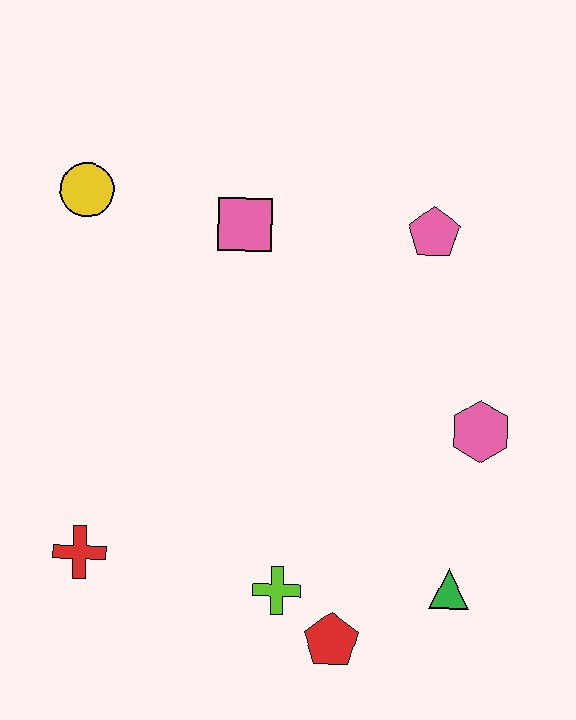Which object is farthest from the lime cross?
The yellow circle is farthest from the lime cross.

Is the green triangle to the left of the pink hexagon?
Yes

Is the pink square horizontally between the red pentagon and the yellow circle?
Yes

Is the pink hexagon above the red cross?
Yes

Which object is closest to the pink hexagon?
The green triangle is closest to the pink hexagon.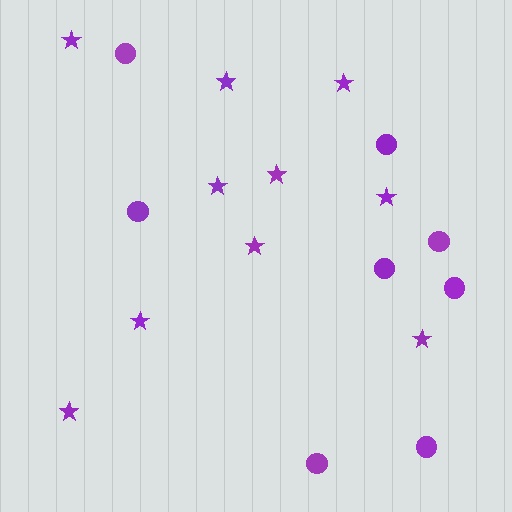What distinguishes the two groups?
There are 2 groups: one group of stars (10) and one group of circles (8).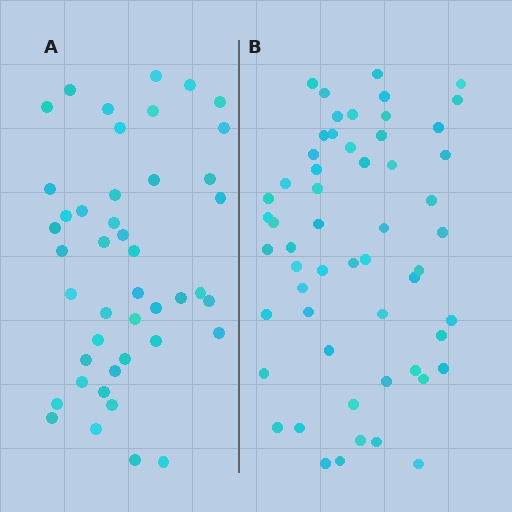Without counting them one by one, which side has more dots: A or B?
Region B (the right region) has more dots.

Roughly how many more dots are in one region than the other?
Region B has roughly 12 or so more dots than region A.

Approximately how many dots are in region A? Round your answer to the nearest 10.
About 40 dots. (The exact count is 44, which rounds to 40.)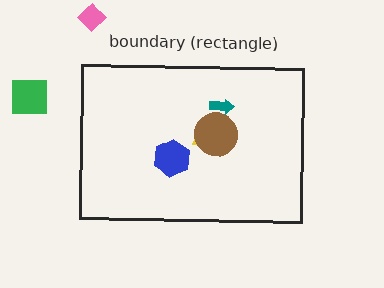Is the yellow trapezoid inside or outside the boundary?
Inside.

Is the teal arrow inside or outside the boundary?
Inside.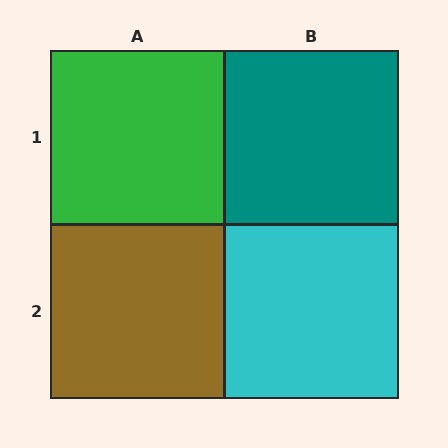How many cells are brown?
1 cell is brown.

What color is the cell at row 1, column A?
Green.